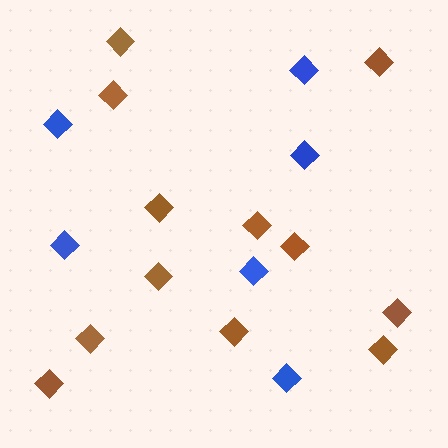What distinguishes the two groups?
There are 2 groups: one group of brown diamonds (12) and one group of blue diamonds (6).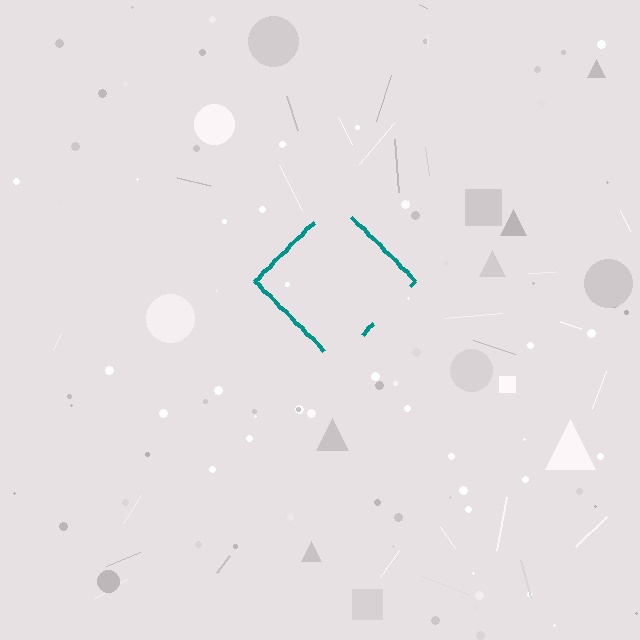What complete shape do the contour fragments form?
The contour fragments form a diamond.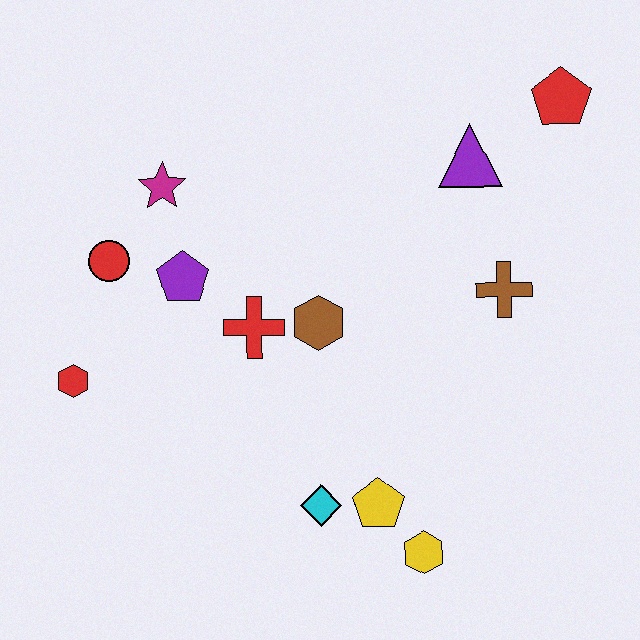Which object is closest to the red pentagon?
The purple triangle is closest to the red pentagon.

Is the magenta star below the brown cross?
No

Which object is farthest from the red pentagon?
The red hexagon is farthest from the red pentagon.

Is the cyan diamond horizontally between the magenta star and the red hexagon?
No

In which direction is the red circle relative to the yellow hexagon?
The red circle is to the left of the yellow hexagon.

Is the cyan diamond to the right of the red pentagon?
No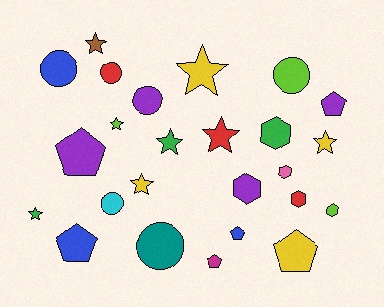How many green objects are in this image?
There are 3 green objects.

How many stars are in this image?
There are 8 stars.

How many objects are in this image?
There are 25 objects.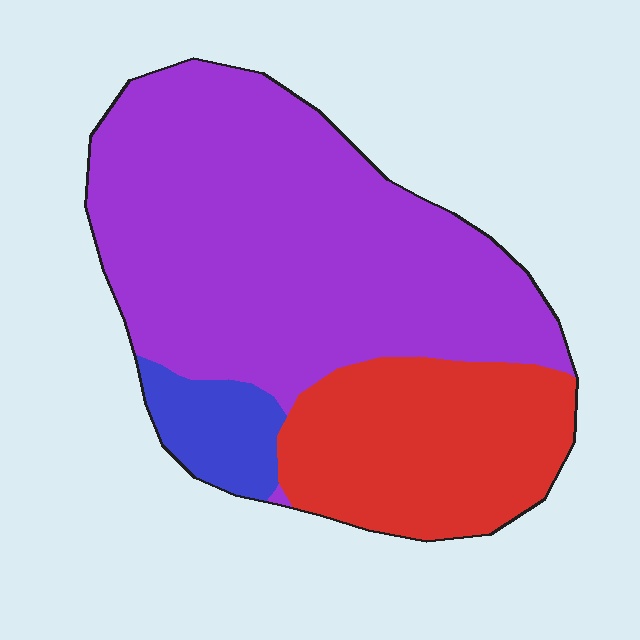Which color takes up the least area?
Blue, at roughly 10%.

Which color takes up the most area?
Purple, at roughly 65%.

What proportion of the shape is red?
Red covers around 30% of the shape.